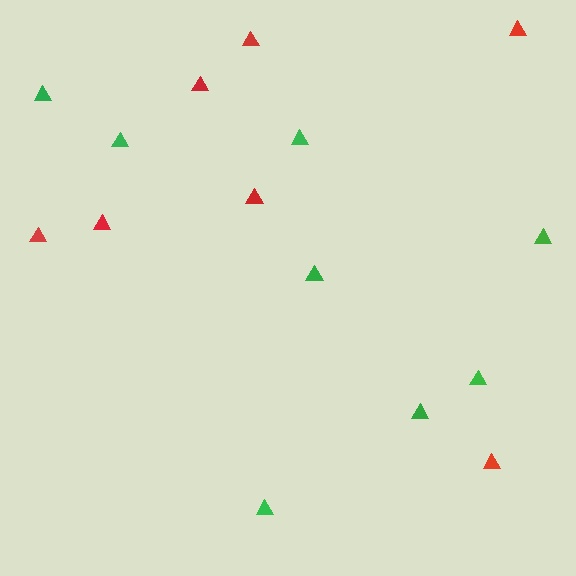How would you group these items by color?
There are 2 groups: one group of green triangles (8) and one group of red triangles (7).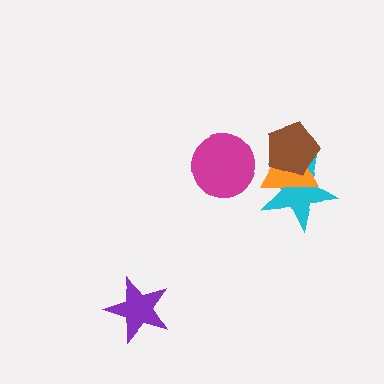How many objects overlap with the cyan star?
2 objects overlap with the cyan star.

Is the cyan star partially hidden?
Yes, it is partially covered by another shape.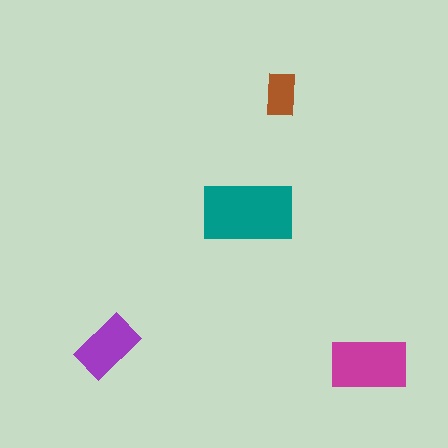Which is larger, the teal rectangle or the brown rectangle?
The teal one.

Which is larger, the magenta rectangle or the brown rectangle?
The magenta one.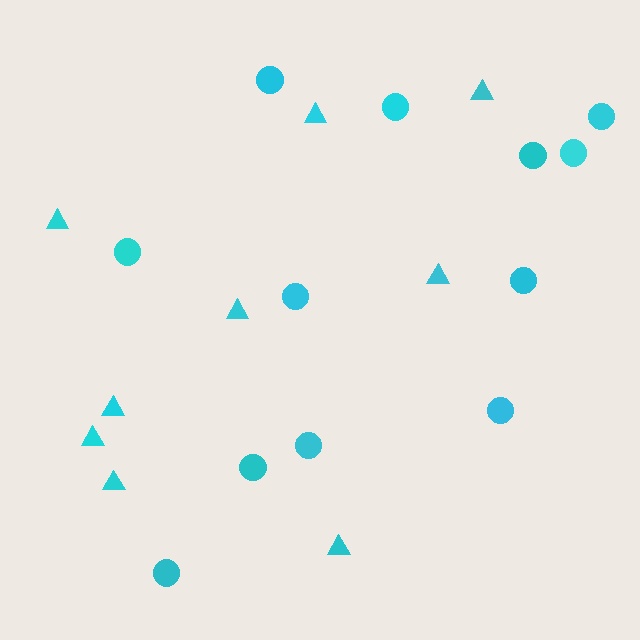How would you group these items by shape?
There are 2 groups: one group of circles (12) and one group of triangles (9).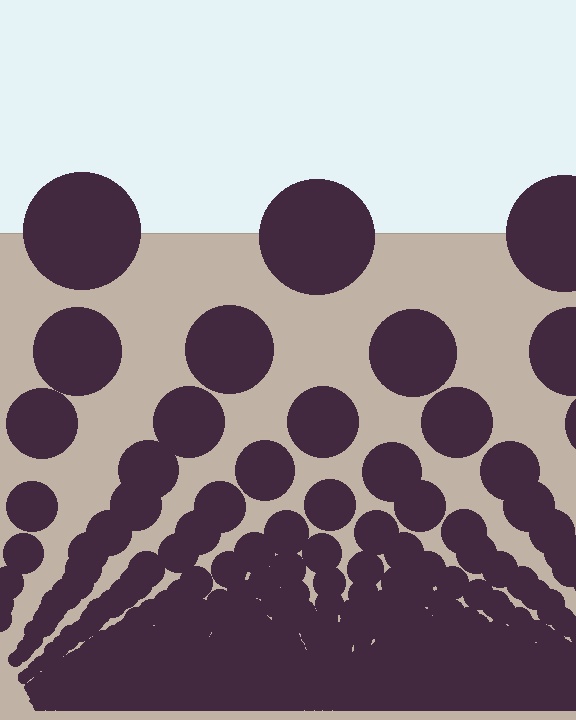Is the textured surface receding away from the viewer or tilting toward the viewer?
The surface appears to tilt toward the viewer. Texture elements get larger and sparser toward the top.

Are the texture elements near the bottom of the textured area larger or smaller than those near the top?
Smaller. The gradient is inverted — elements near the bottom are smaller and denser.